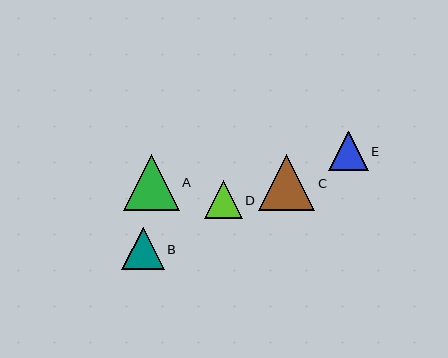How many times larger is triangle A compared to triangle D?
Triangle A is approximately 1.5 times the size of triangle D.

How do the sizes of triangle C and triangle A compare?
Triangle C and triangle A are approximately the same size.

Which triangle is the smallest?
Triangle D is the smallest with a size of approximately 38 pixels.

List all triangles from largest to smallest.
From largest to smallest: C, A, B, E, D.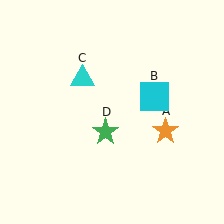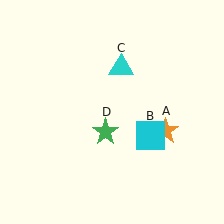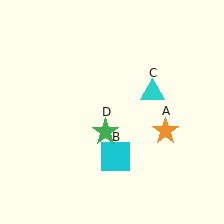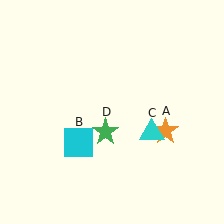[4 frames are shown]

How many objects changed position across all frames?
2 objects changed position: cyan square (object B), cyan triangle (object C).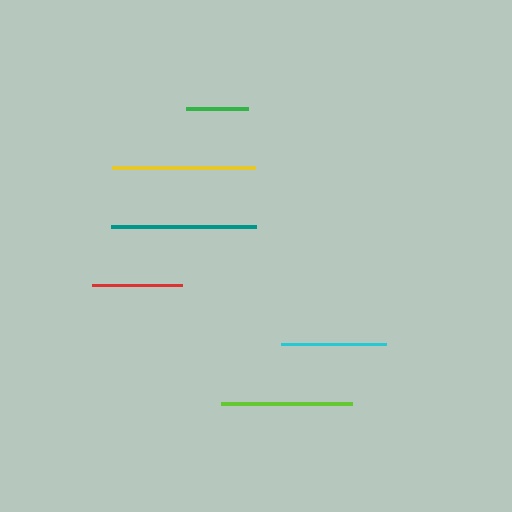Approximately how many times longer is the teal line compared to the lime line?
The teal line is approximately 1.1 times the length of the lime line.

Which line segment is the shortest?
The green line is the shortest at approximately 62 pixels.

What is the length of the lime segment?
The lime segment is approximately 131 pixels long.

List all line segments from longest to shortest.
From longest to shortest: teal, yellow, lime, cyan, red, green.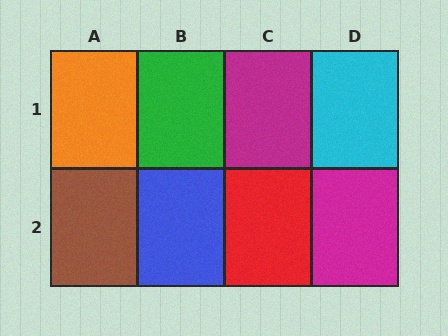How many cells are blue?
1 cell is blue.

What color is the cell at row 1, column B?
Green.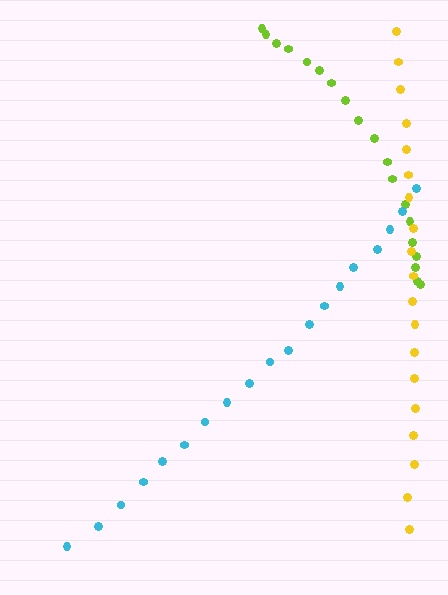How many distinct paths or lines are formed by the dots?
There are 3 distinct paths.